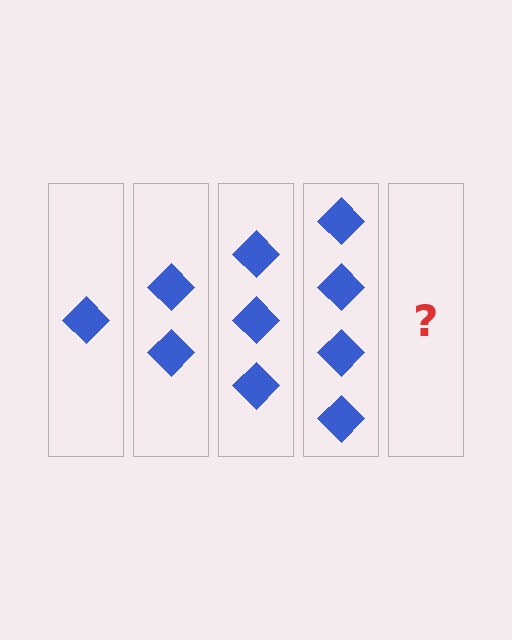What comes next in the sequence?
The next element should be 5 diamonds.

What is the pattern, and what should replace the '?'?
The pattern is that each step adds one more diamond. The '?' should be 5 diamonds.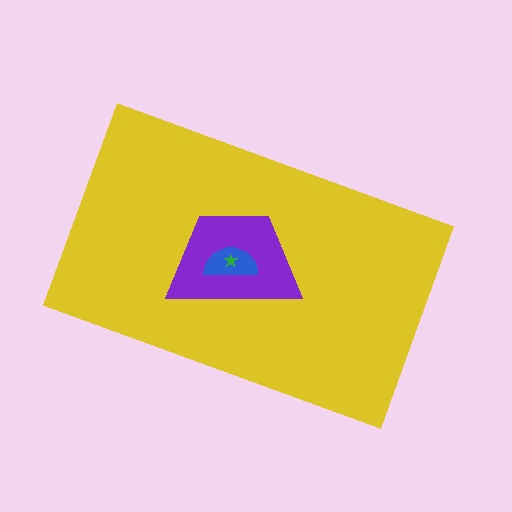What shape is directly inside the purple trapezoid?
The blue semicircle.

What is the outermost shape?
The yellow rectangle.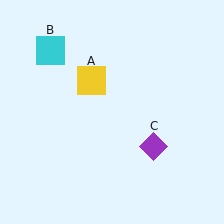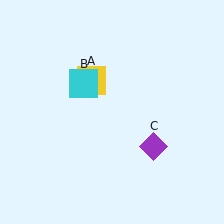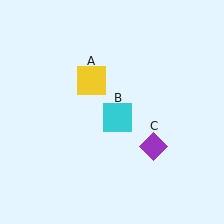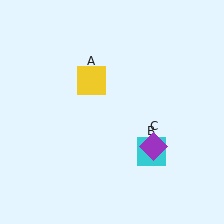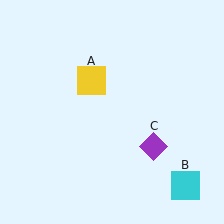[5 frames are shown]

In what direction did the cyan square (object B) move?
The cyan square (object B) moved down and to the right.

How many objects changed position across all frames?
1 object changed position: cyan square (object B).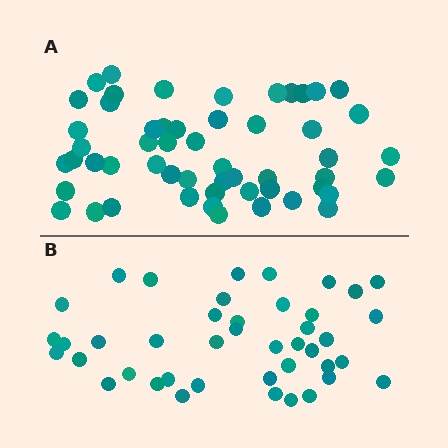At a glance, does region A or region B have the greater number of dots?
Region A (the top region) has more dots.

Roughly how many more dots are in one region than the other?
Region A has roughly 12 or so more dots than region B.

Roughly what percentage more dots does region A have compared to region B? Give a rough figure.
About 30% more.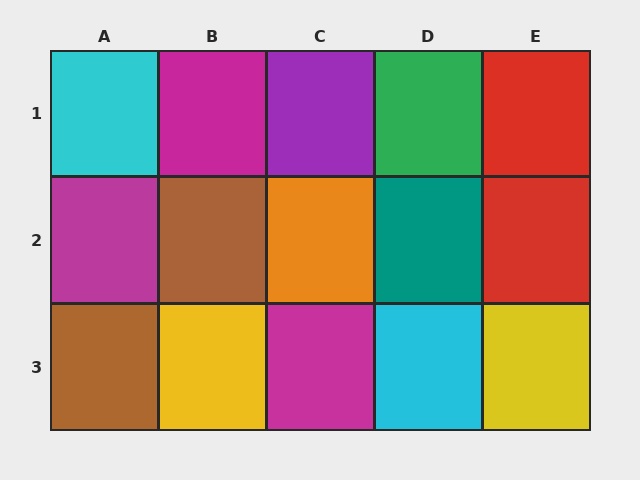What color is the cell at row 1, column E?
Red.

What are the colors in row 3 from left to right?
Brown, yellow, magenta, cyan, yellow.